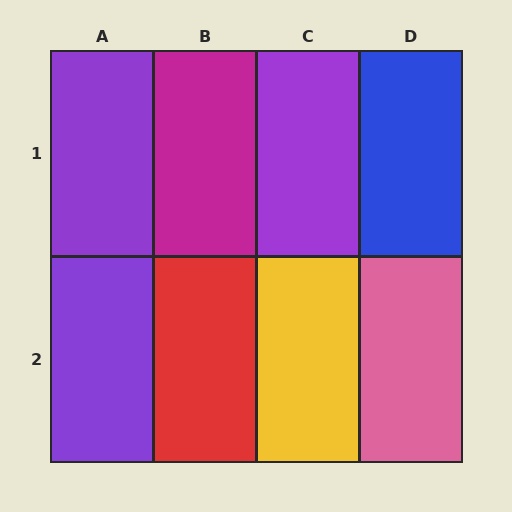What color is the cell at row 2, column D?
Pink.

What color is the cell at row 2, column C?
Yellow.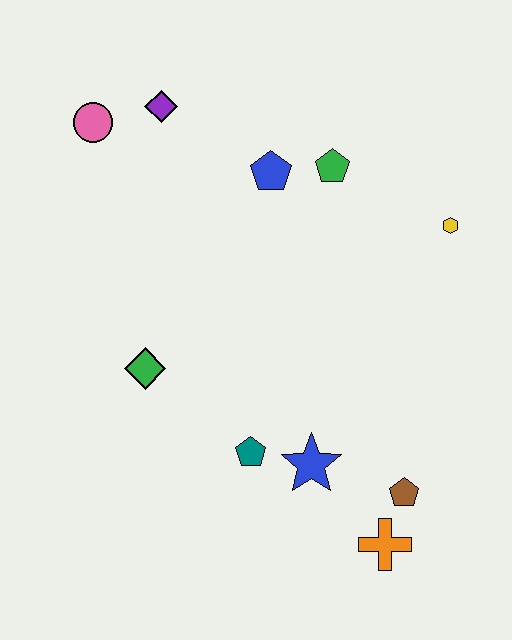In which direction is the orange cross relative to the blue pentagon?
The orange cross is below the blue pentagon.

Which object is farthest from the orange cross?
The pink circle is farthest from the orange cross.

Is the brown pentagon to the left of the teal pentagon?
No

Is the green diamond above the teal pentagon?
Yes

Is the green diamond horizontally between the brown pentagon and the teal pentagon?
No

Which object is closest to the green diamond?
The teal pentagon is closest to the green diamond.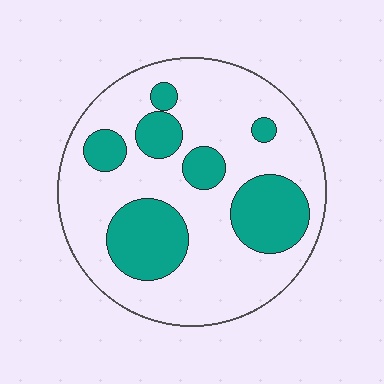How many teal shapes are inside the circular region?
7.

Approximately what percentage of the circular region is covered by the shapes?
Approximately 30%.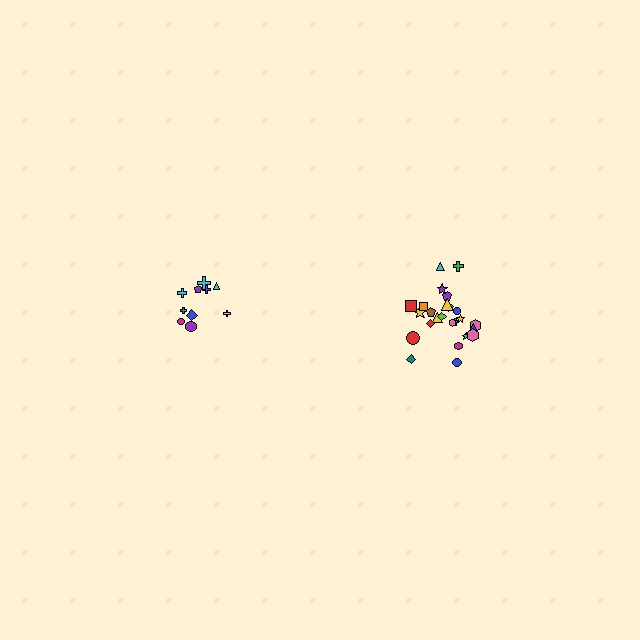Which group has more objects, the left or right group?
The right group.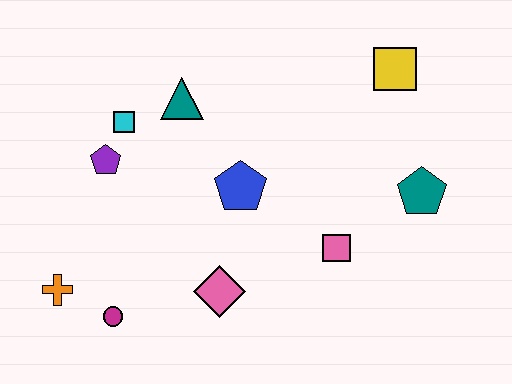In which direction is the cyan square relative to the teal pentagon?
The cyan square is to the left of the teal pentagon.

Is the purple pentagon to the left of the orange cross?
No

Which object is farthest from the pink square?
The orange cross is farthest from the pink square.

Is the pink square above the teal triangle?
No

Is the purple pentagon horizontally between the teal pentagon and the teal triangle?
No